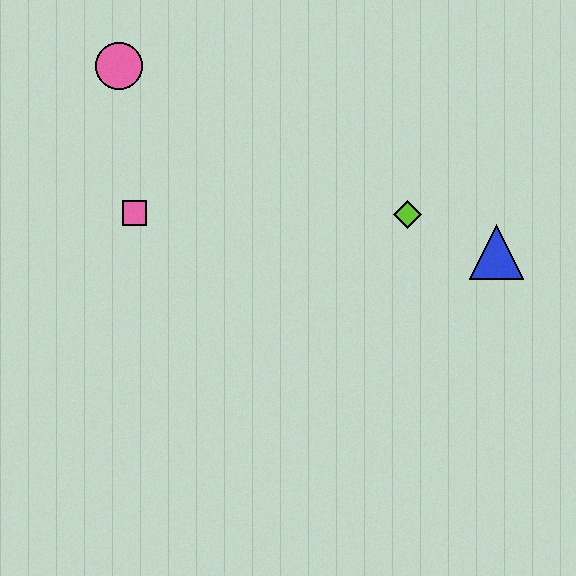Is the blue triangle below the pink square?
Yes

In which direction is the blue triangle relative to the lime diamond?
The blue triangle is to the right of the lime diamond.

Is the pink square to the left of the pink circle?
No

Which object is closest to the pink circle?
The pink square is closest to the pink circle.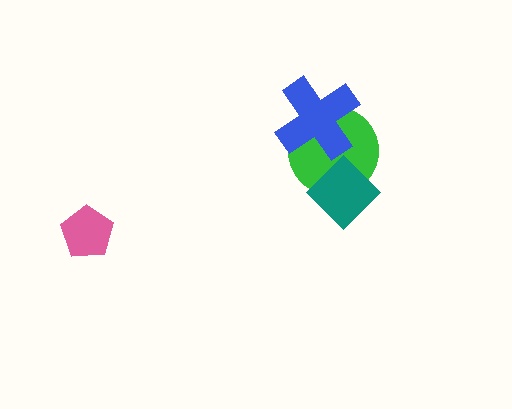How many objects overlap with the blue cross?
1 object overlaps with the blue cross.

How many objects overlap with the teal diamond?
1 object overlaps with the teal diamond.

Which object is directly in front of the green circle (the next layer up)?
The teal diamond is directly in front of the green circle.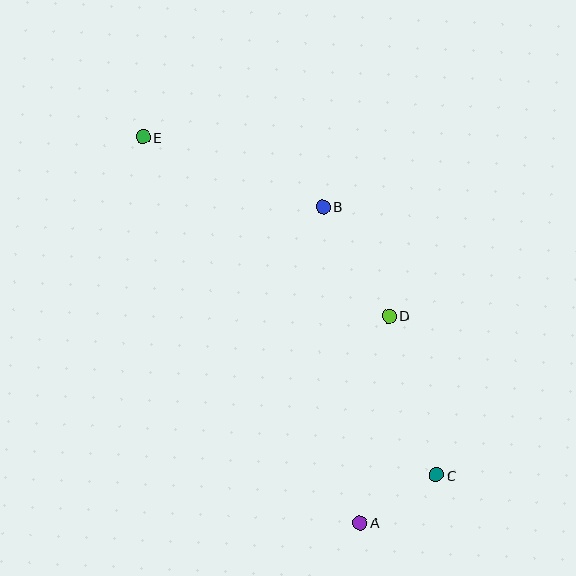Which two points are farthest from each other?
Points C and E are farthest from each other.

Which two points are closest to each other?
Points A and C are closest to each other.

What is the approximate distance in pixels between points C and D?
The distance between C and D is approximately 166 pixels.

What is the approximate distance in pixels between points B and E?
The distance between B and E is approximately 193 pixels.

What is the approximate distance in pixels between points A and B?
The distance between A and B is approximately 318 pixels.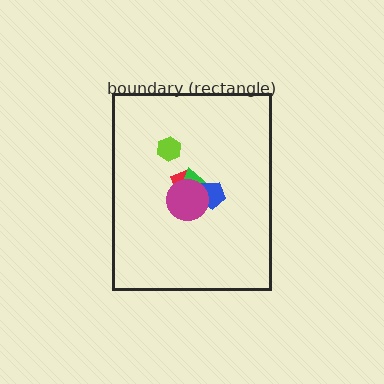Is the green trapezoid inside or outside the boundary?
Inside.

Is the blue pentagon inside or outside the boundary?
Inside.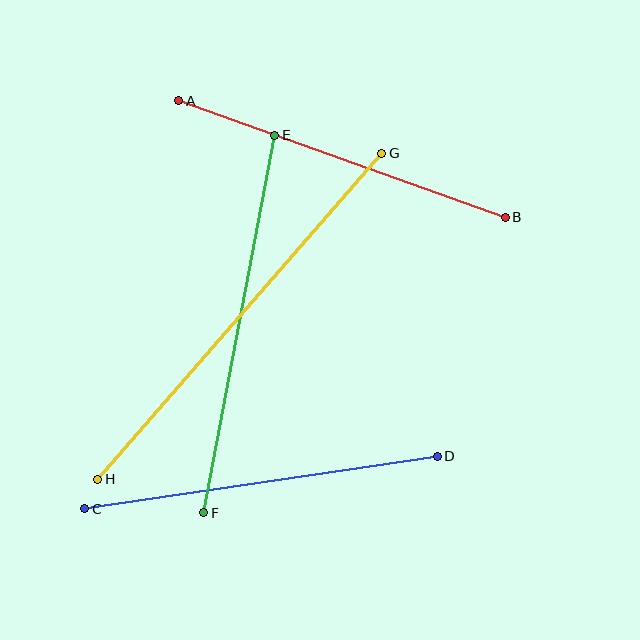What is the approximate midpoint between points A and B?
The midpoint is at approximately (342, 159) pixels.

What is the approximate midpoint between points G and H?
The midpoint is at approximately (240, 316) pixels.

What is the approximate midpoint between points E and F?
The midpoint is at approximately (239, 324) pixels.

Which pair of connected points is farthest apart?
Points G and H are farthest apart.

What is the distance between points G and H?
The distance is approximately 432 pixels.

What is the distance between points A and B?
The distance is approximately 347 pixels.